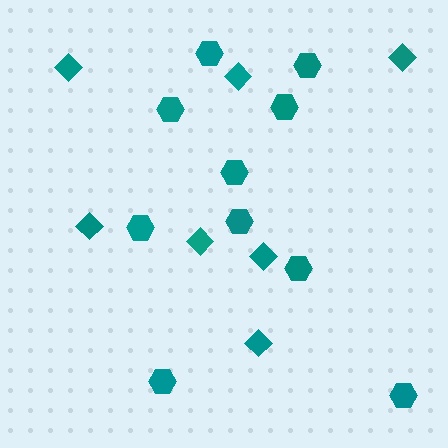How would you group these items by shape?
There are 2 groups: one group of hexagons (10) and one group of diamonds (7).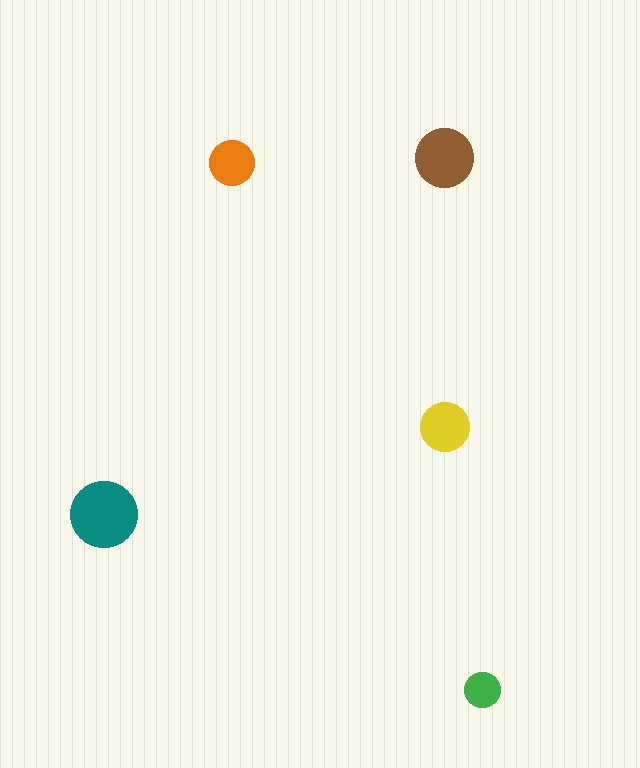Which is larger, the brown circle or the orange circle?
The brown one.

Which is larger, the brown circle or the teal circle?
The teal one.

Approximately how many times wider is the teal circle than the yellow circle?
About 1.5 times wider.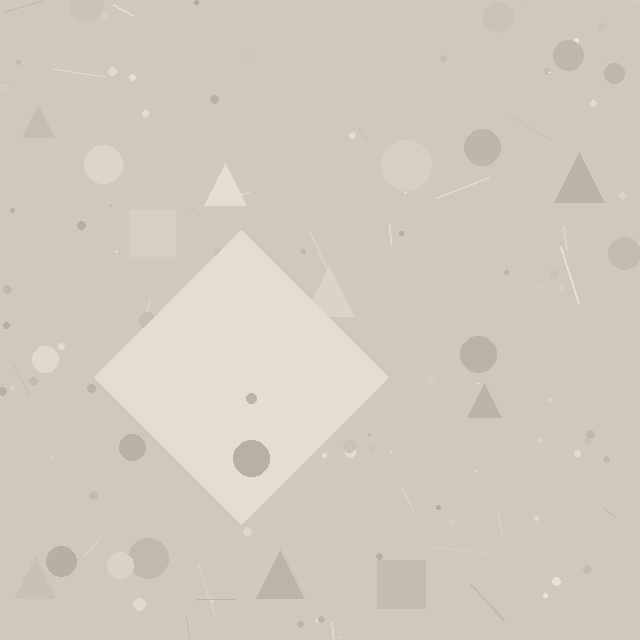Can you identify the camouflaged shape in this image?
The camouflaged shape is a diamond.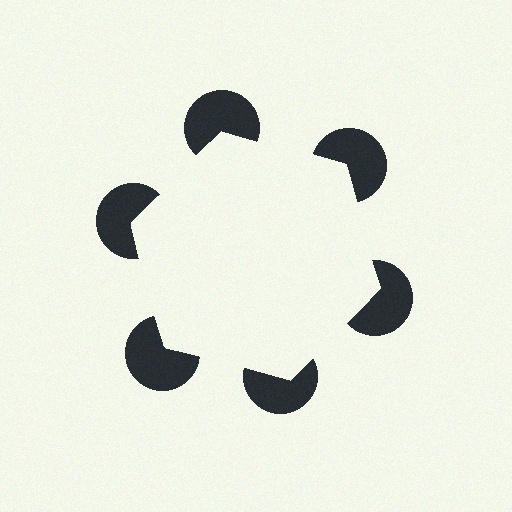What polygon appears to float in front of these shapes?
An illusory hexagon — its edges are inferred from the aligned wedge cuts in the pac-man discs, not physically drawn.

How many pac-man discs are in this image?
There are 6 — one at each vertex of the illusory hexagon.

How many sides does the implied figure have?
6 sides.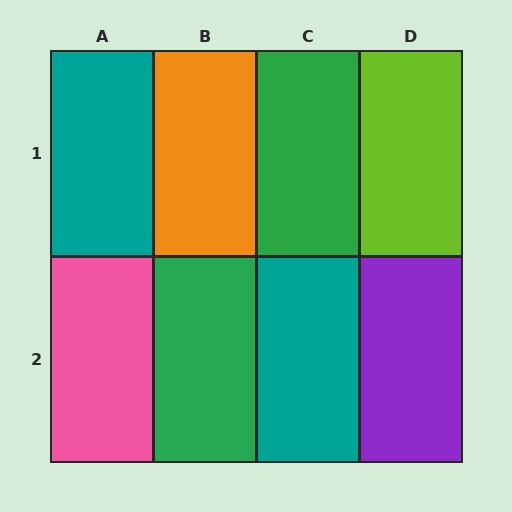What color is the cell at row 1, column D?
Lime.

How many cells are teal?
2 cells are teal.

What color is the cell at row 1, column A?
Teal.